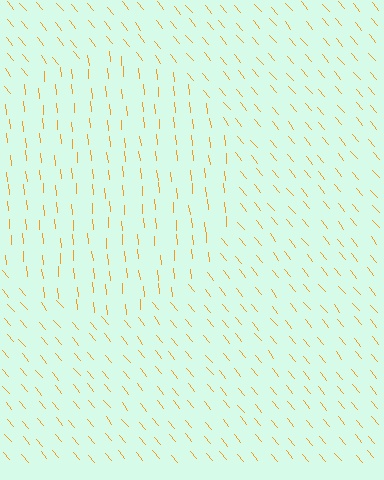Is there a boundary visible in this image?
Yes, there is a texture boundary formed by a change in line orientation.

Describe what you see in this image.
The image is filled with small orange line segments. A circle region in the image has lines oriented differently from the surrounding lines, creating a visible texture boundary.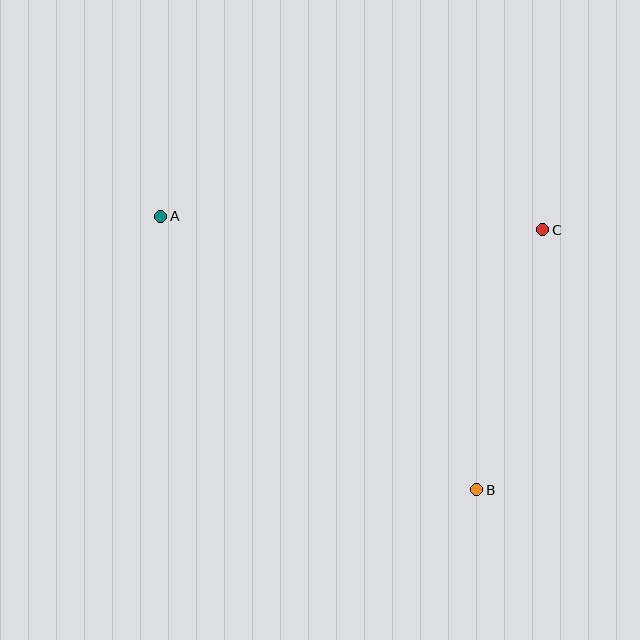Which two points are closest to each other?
Points B and C are closest to each other.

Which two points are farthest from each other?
Points A and B are farthest from each other.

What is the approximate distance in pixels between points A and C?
The distance between A and C is approximately 382 pixels.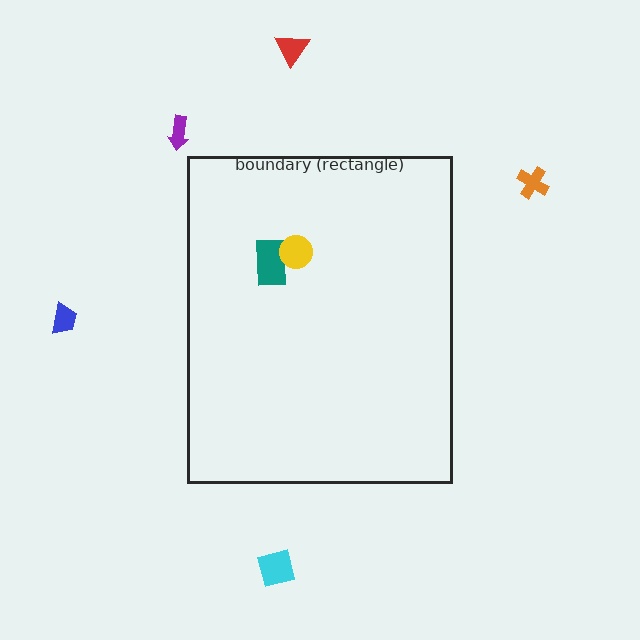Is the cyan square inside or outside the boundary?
Outside.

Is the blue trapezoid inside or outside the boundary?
Outside.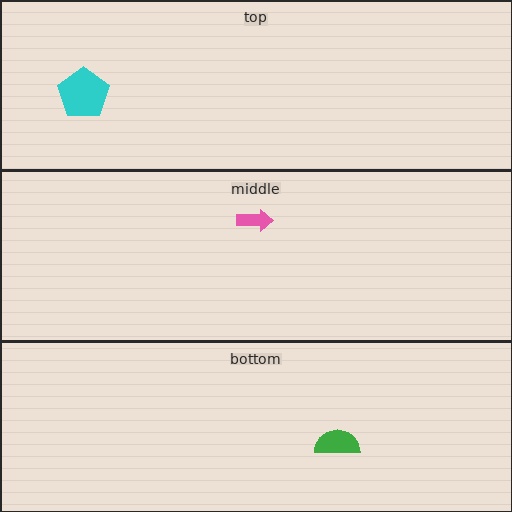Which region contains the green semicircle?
The bottom region.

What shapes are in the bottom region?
The green semicircle.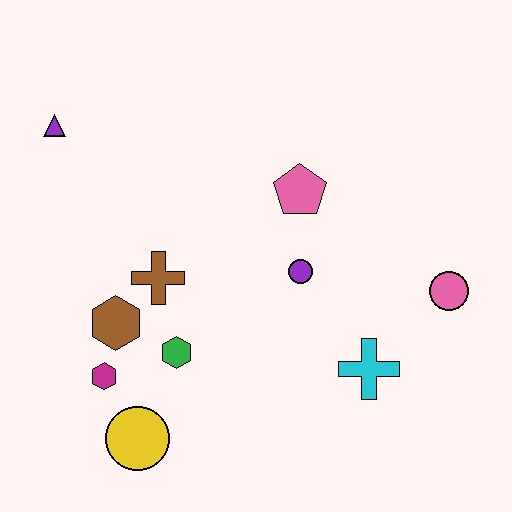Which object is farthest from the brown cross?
The pink circle is farthest from the brown cross.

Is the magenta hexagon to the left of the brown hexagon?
Yes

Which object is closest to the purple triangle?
The brown cross is closest to the purple triangle.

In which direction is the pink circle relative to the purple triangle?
The pink circle is to the right of the purple triangle.